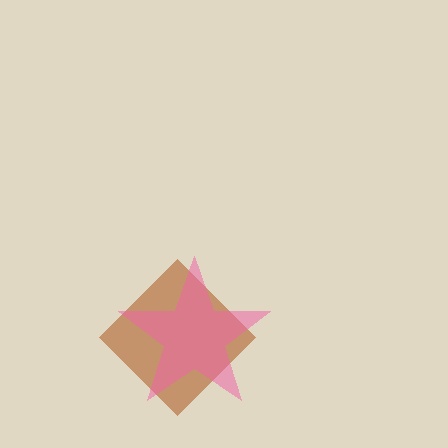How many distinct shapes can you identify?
There are 2 distinct shapes: a brown diamond, a pink star.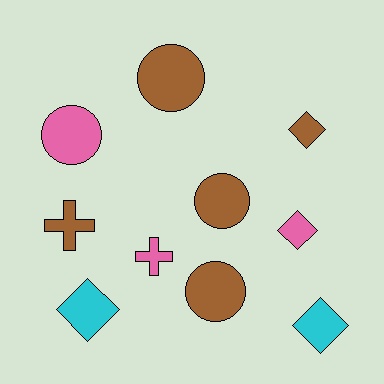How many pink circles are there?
There is 1 pink circle.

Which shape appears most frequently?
Circle, with 4 objects.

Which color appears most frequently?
Brown, with 5 objects.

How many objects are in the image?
There are 10 objects.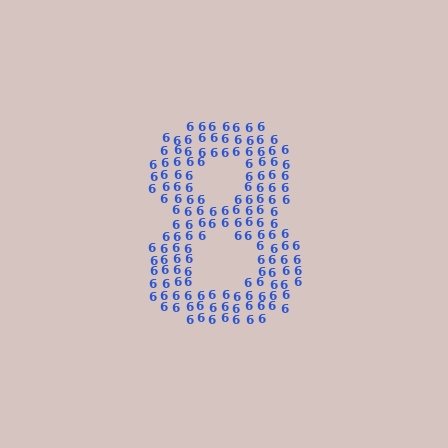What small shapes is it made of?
It is made of small digit 6's.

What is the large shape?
The large shape is the digit 8.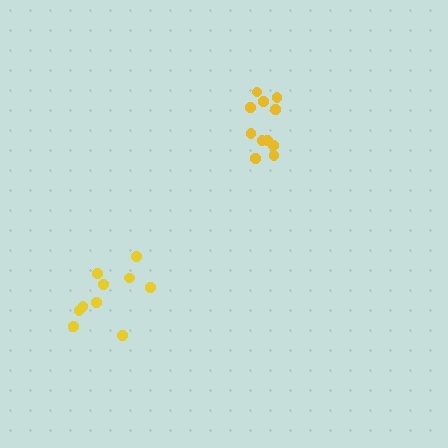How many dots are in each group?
Group 1: 10 dots, Group 2: 11 dots (21 total).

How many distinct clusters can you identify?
There are 2 distinct clusters.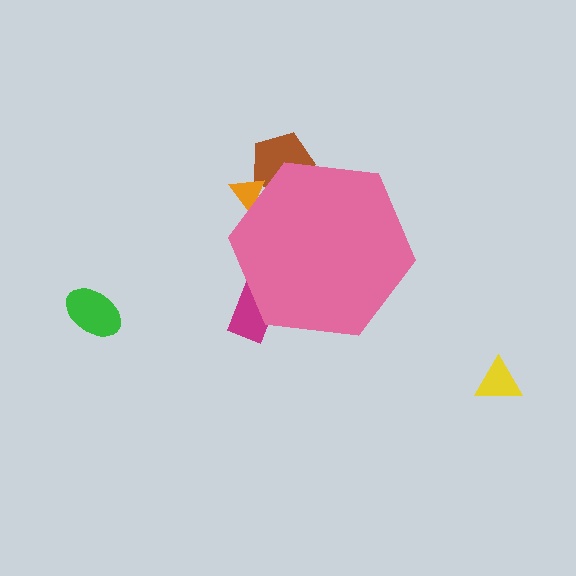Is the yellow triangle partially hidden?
No, the yellow triangle is fully visible.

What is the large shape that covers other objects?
A pink hexagon.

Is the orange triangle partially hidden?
Yes, the orange triangle is partially hidden behind the pink hexagon.